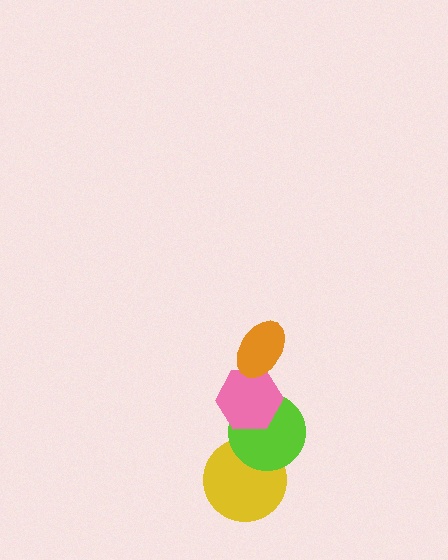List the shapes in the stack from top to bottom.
From top to bottom: the orange ellipse, the pink hexagon, the lime circle, the yellow circle.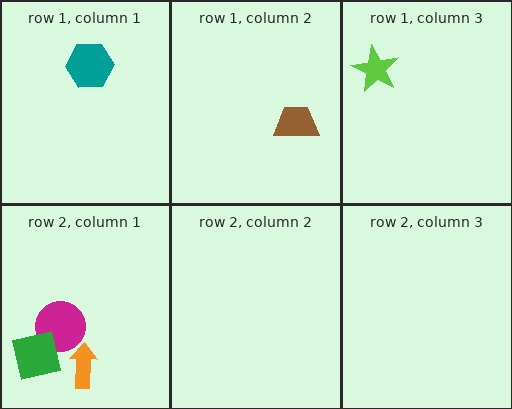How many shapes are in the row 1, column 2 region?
1.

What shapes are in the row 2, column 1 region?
The magenta circle, the orange arrow, the green square.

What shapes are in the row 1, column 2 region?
The brown trapezoid.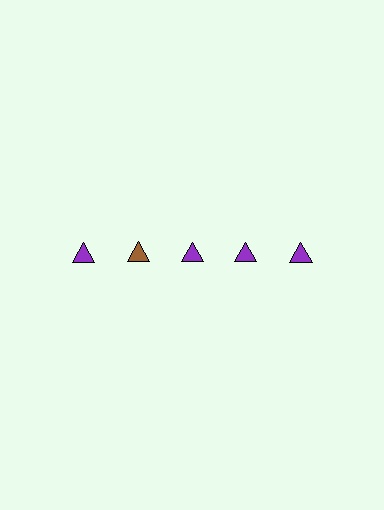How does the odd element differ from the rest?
It has a different color: brown instead of purple.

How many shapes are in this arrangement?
There are 5 shapes arranged in a grid pattern.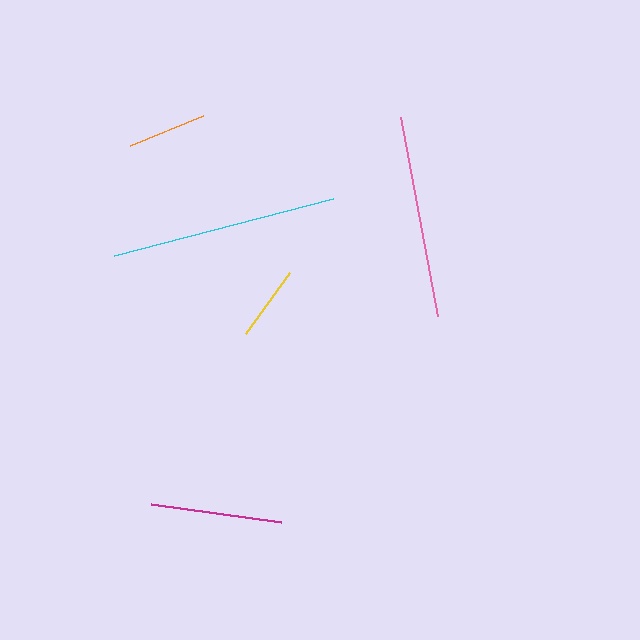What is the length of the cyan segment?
The cyan segment is approximately 226 pixels long.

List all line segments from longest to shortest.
From longest to shortest: cyan, pink, magenta, orange, yellow.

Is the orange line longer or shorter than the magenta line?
The magenta line is longer than the orange line.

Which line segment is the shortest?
The yellow line is the shortest at approximately 75 pixels.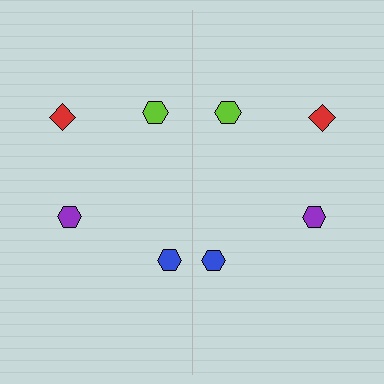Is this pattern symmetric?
Yes, this pattern has bilateral (reflection) symmetry.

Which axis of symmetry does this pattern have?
The pattern has a vertical axis of symmetry running through the center of the image.